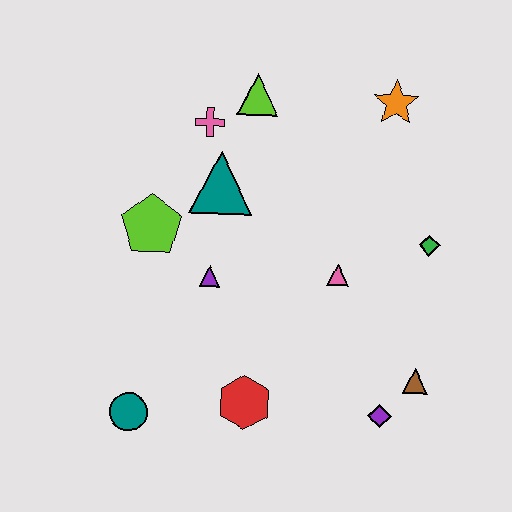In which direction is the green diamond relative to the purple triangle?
The green diamond is to the right of the purple triangle.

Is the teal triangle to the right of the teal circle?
Yes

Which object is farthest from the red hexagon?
The orange star is farthest from the red hexagon.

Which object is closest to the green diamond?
The pink triangle is closest to the green diamond.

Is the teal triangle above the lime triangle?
No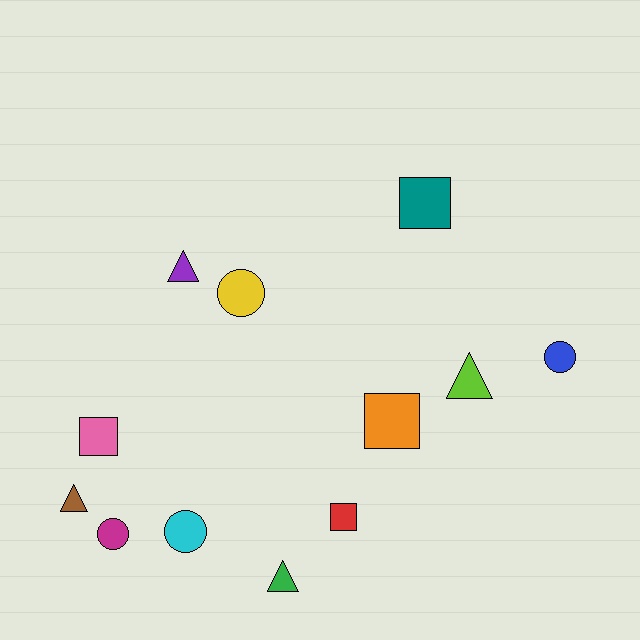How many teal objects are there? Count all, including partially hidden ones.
There is 1 teal object.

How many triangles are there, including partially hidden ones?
There are 4 triangles.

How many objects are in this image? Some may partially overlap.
There are 12 objects.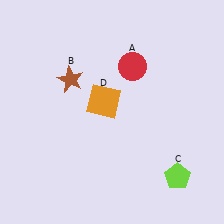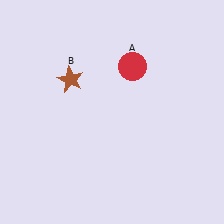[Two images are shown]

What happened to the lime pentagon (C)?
The lime pentagon (C) was removed in Image 2. It was in the bottom-right area of Image 1.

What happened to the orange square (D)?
The orange square (D) was removed in Image 2. It was in the top-left area of Image 1.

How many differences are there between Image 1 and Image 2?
There are 2 differences between the two images.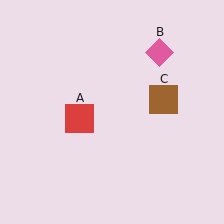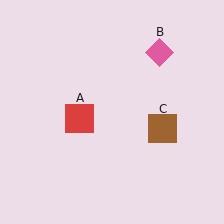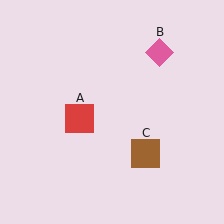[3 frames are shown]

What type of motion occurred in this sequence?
The brown square (object C) rotated clockwise around the center of the scene.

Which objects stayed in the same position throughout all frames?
Red square (object A) and pink diamond (object B) remained stationary.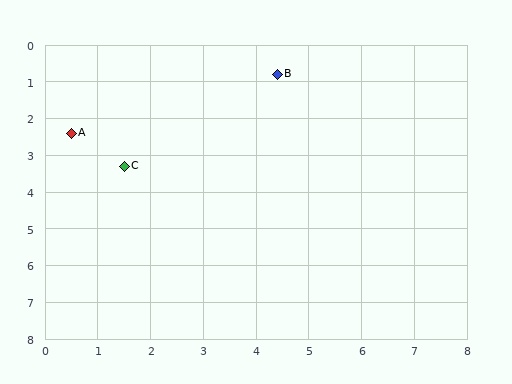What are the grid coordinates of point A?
Point A is at approximately (0.5, 2.4).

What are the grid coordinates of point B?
Point B is at approximately (4.4, 0.8).